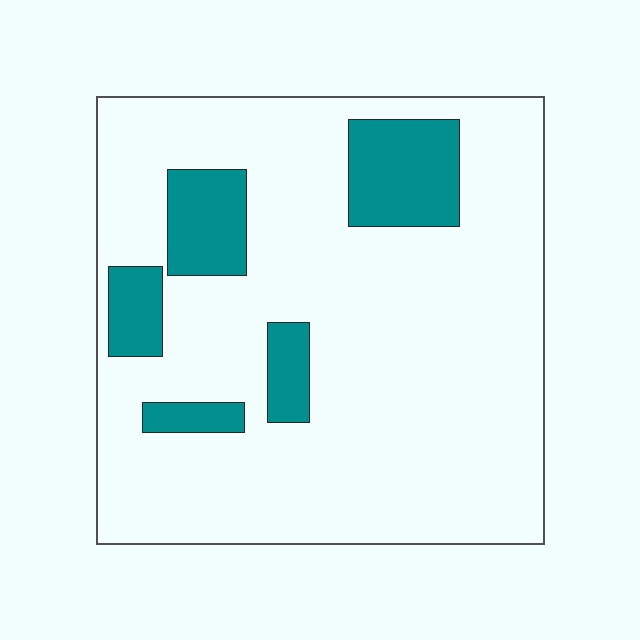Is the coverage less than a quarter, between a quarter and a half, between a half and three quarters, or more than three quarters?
Less than a quarter.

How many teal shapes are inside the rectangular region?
5.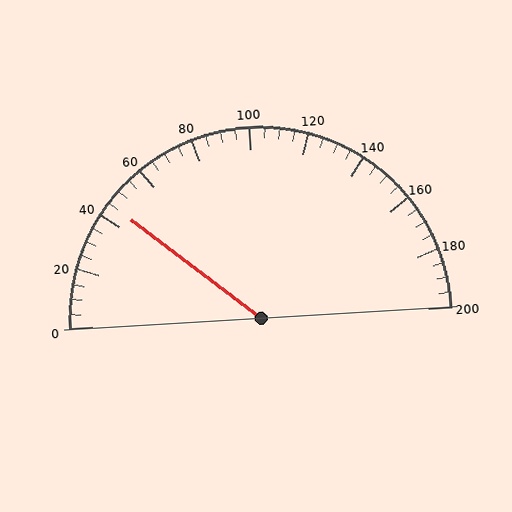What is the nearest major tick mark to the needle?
The nearest major tick mark is 40.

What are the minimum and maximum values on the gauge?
The gauge ranges from 0 to 200.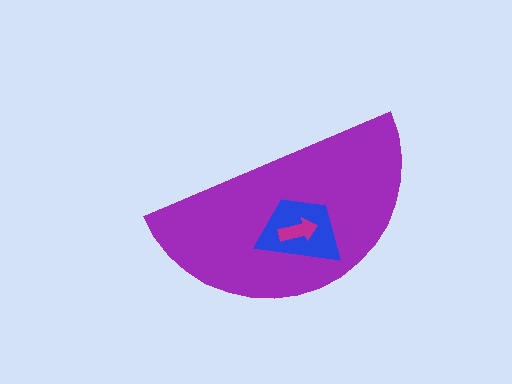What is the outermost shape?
The purple semicircle.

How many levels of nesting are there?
3.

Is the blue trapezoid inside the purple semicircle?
Yes.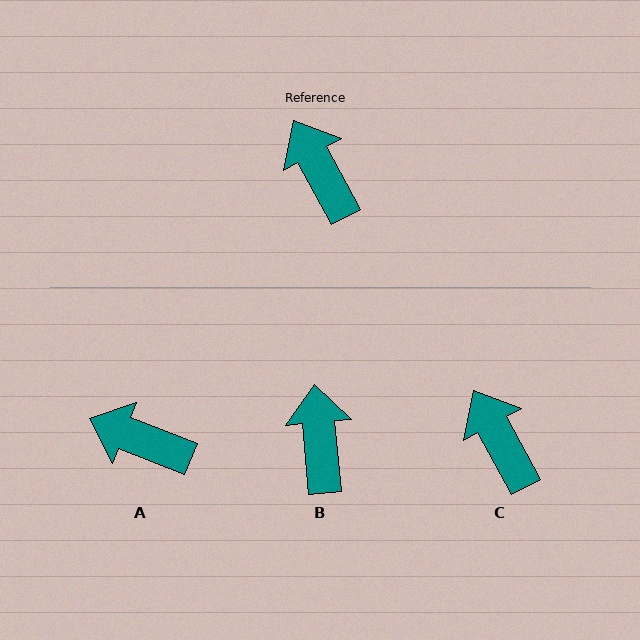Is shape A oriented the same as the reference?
No, it is off by about 40 degrees.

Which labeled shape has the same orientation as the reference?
C.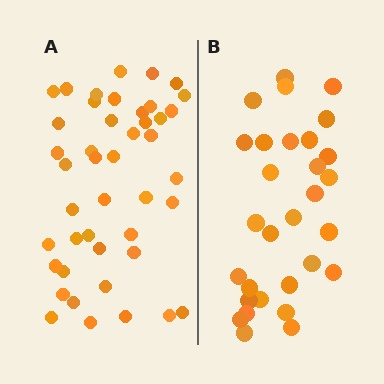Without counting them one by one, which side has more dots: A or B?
Region A (the left region) has more dots.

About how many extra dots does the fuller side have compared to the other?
Region A has approximately 15 more dots than region B.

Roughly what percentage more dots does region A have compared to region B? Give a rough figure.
About 45% more.